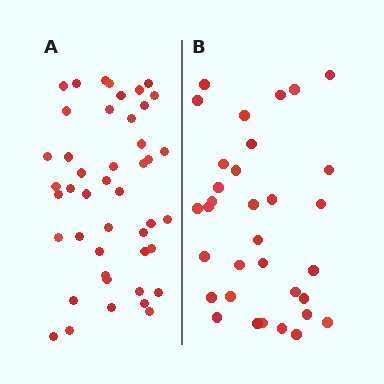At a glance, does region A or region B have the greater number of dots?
Region A (the left region) has more dots.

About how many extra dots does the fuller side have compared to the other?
Region A has roughly 12 or so more dots than region B.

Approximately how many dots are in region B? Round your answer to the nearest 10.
About 30 dots. (The exact count is 33, which rounds to 30.)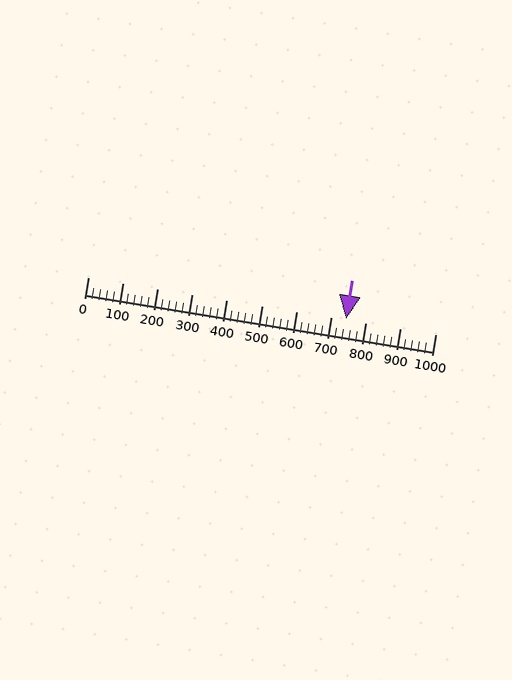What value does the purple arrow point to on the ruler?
The purple arrow points to approximately 744.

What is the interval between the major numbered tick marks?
The major tick marks are spaced 100 units apart.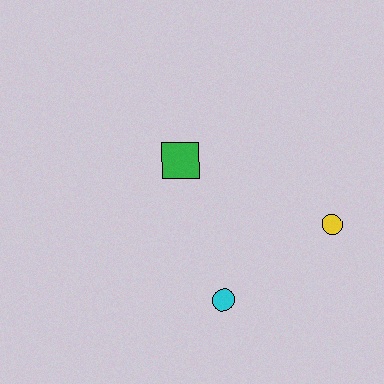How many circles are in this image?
There are 2 circles.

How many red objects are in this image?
There are no red objects.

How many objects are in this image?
There are 3 objects.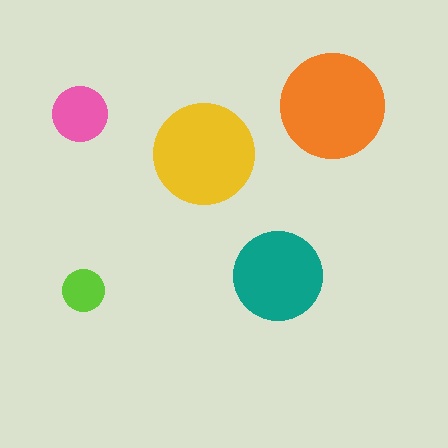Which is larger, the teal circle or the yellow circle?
The yellow one.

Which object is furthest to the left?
The pink circle is leftmost.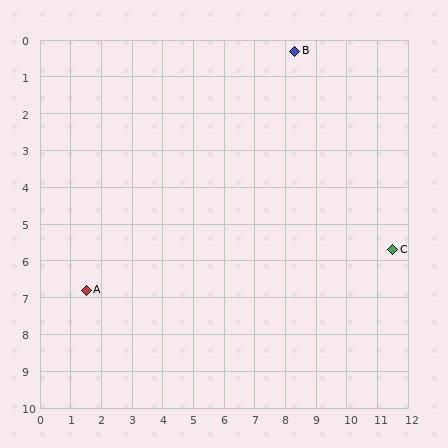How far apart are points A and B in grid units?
Points A and B are about 9.4 grid units apart.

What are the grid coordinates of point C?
Point C is at approximately (11.5, 5.7).